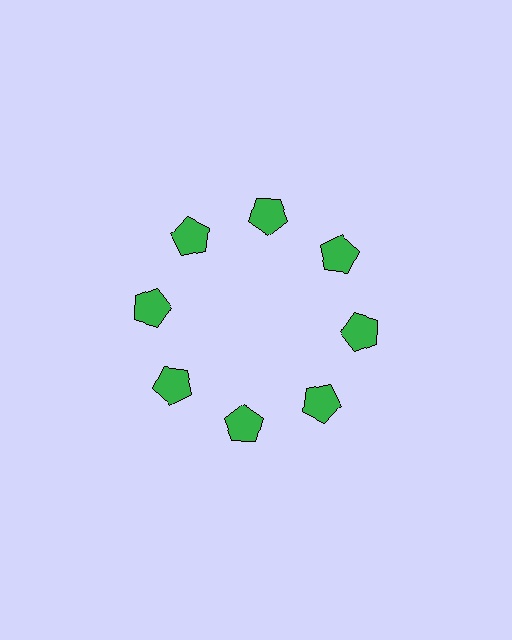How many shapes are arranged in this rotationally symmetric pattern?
There are 8 shapes, arranged in 8 groups of 1.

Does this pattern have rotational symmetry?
Yes, this pattern has 8-fold rotational symmetry. It looks the same after rotating 45 degrees around the center.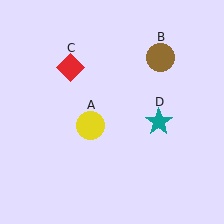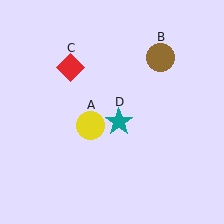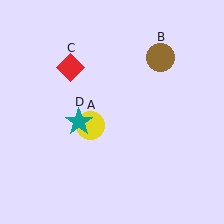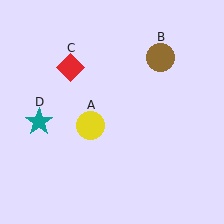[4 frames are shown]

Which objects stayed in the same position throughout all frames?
Yellow circle (object A) and brown circle (object B) and red diamond (object C) remained stationary.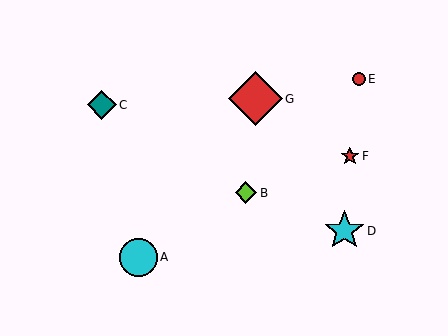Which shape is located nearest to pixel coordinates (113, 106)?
The teal diamond (labeled C) at (102, 105) is nearest to that location.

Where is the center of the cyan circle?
The center of the cyan circle is at (138, 257).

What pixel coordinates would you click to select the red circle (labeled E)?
Click at (359, 79) to select the red circle E.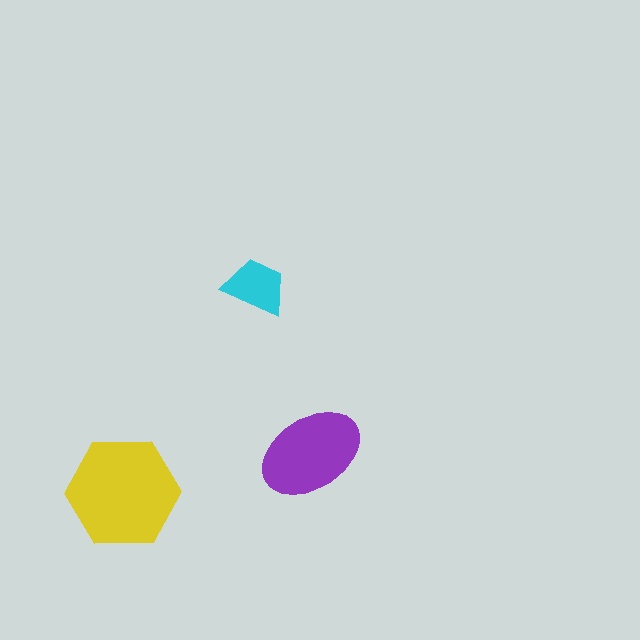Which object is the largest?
The yellow hexagon.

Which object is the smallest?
The cyan trapezoid.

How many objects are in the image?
There are 3 objects in the image.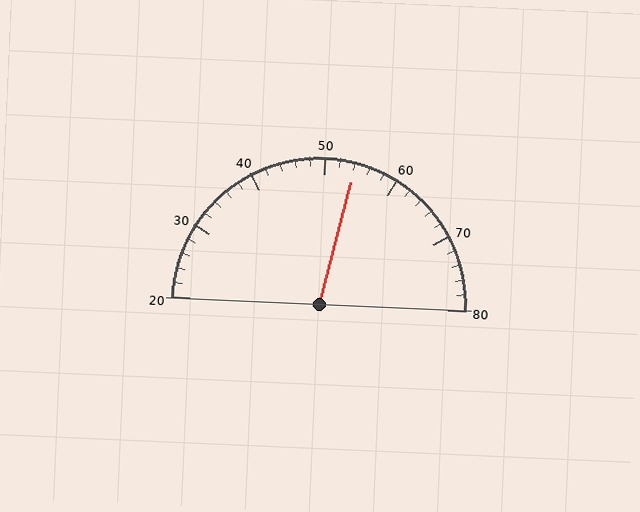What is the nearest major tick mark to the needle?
The nearest major tick mark is 50.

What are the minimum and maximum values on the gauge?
The gauge ranges from 20 to 80.